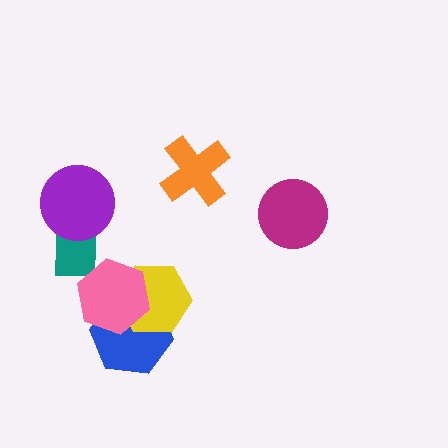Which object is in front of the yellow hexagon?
The pink hexagon is in front of the yellow hexagon.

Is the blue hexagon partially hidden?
Yes, it is partially covered by another shape.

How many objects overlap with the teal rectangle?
1 object overlaps with the teal rectangle.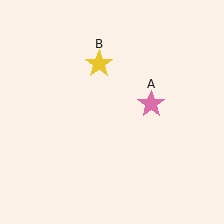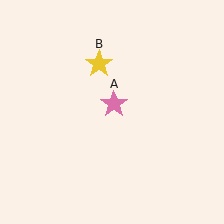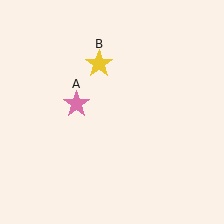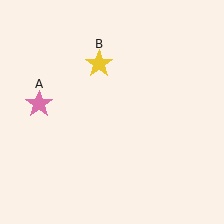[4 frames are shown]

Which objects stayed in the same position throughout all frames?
Yellow star (object B) remained stationary.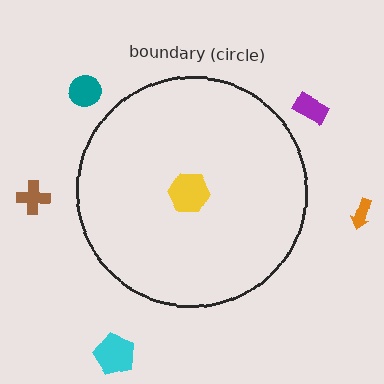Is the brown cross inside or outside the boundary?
Outside.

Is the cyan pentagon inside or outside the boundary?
Outside.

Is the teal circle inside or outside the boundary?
Outside.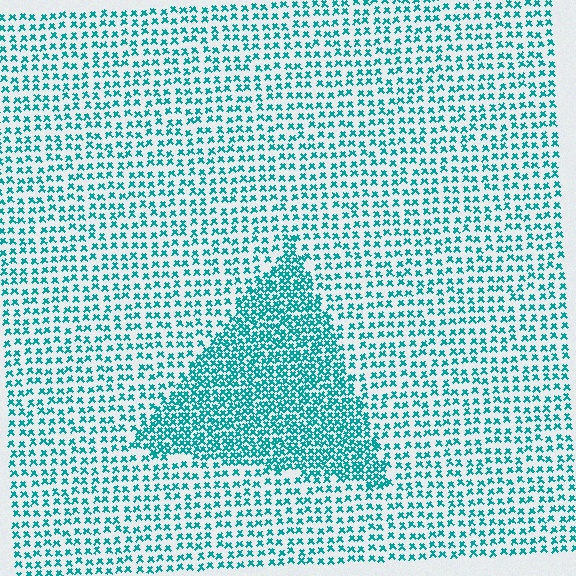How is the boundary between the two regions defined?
The boundary is defined by a change in element density (approximately 2.0x ratio). All elements are the same color, size, and shape.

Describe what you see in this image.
The image contains small teal elements arranged at two different densities. A triangle-shaped region is visible where the elements are more densely packed than the surrounding area.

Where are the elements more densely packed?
The elements are more densely packed inside the triangle boundary.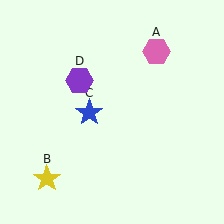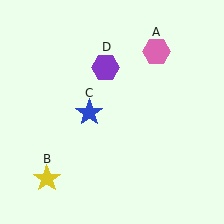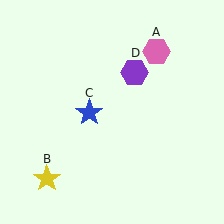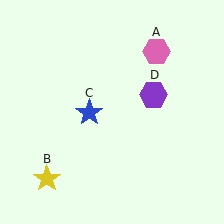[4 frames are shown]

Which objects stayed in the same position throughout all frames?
Pink hexagon (object A) and yellow star (object B) and blue star (object C) remained stationary.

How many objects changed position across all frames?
1 object changed position: purple hexagon (object D).